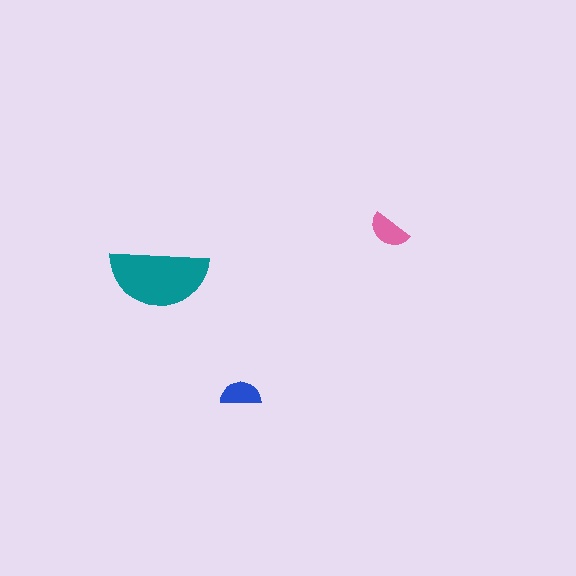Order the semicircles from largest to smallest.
the teal one, the pink one, the blue one.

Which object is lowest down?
The blue semicircle is bottommost.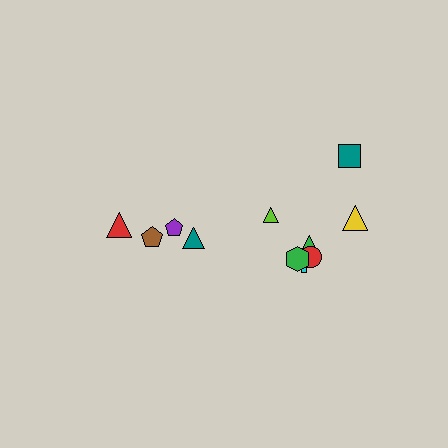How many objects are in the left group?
There are 4 objects.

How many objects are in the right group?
There are 7 objects.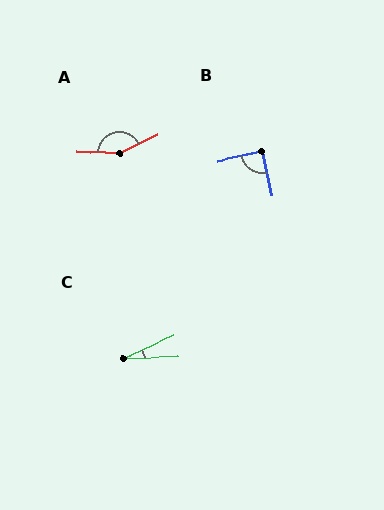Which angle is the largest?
A, at approximately 151 degrees.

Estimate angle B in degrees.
Approximately 90 degrees.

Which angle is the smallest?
C, at approximately 22 degrees.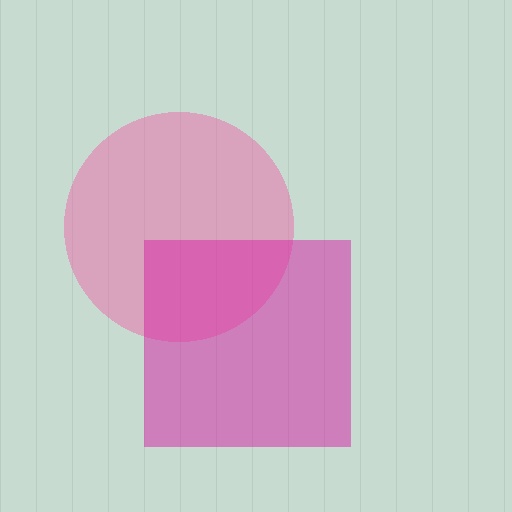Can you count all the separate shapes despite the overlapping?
Yes, there are 2 separate shapes.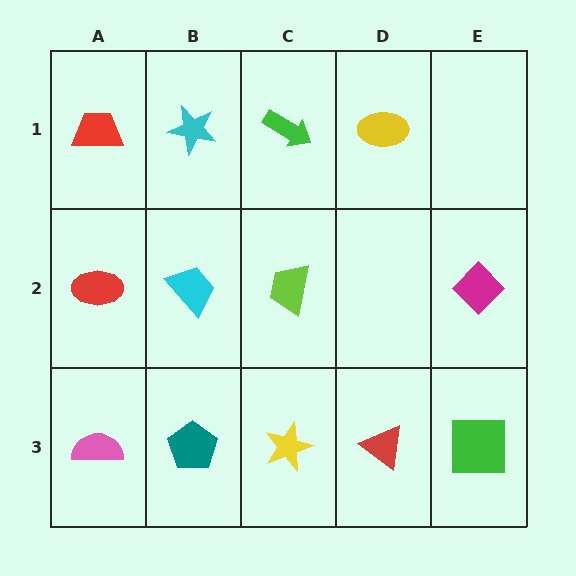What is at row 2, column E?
A magenta diamond.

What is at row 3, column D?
A red triangle.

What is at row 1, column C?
A green arrow.